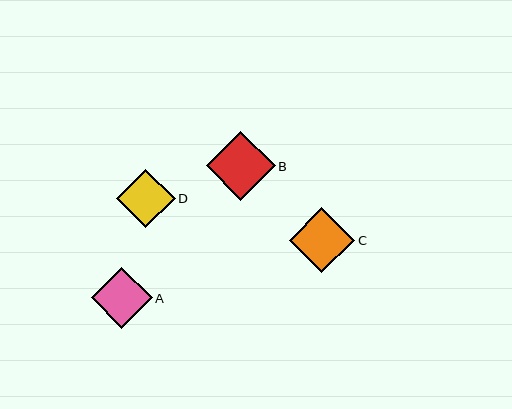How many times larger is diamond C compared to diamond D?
Diamond C is approximately 1.1 times the size of diamond D.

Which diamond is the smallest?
Diamond D is the smallest with a size of approximately 58 pixels.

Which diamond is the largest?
Diamond B is the largest with a size of approximately 69 pixels.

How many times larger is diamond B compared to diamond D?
Diamond B is approximately 1.2 times the size of diamond D.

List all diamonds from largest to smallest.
From largest to smallest: B, C, A, D.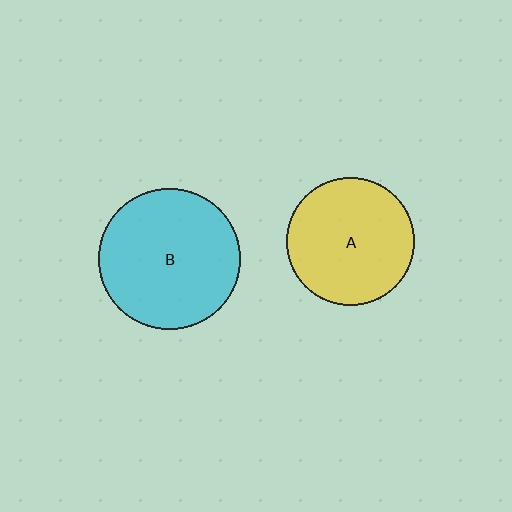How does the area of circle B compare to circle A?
Approximately 1.2 times.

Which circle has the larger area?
Circle B (cyan).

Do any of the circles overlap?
No, none of the circles overlap.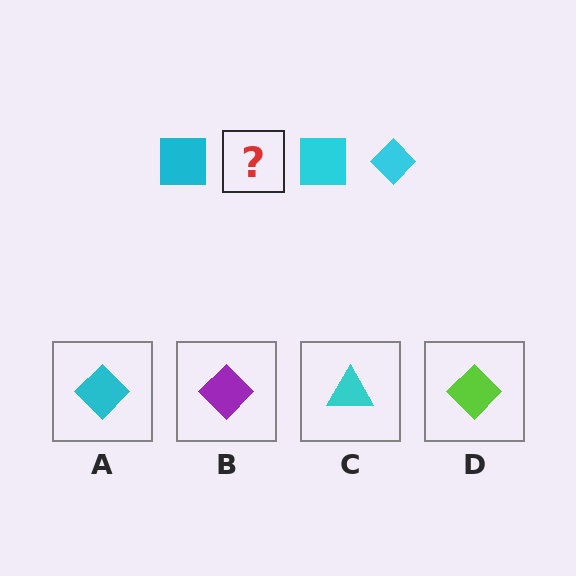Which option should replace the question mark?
Option A.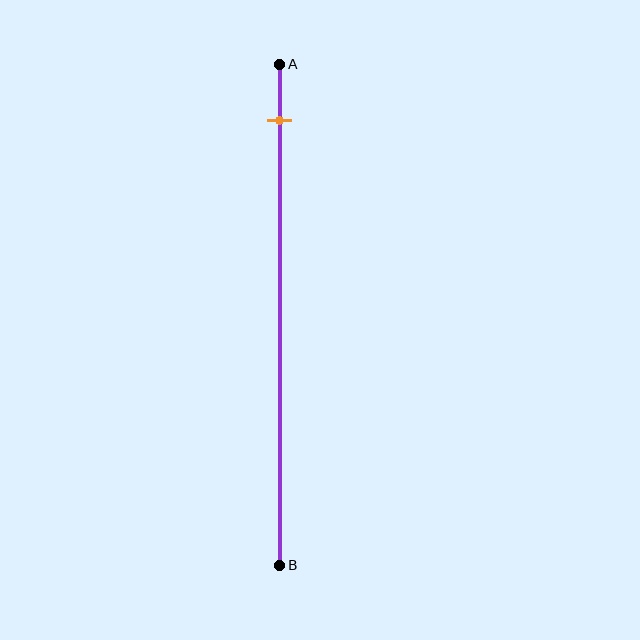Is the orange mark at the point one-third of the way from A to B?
No, the mark is at about 10% from A, not at the 33% one-third point.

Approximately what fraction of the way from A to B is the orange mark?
The orange mark is approximately 10% of the way from A to B.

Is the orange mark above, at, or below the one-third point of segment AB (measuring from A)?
The orange mark is above the one-third point of segment AB.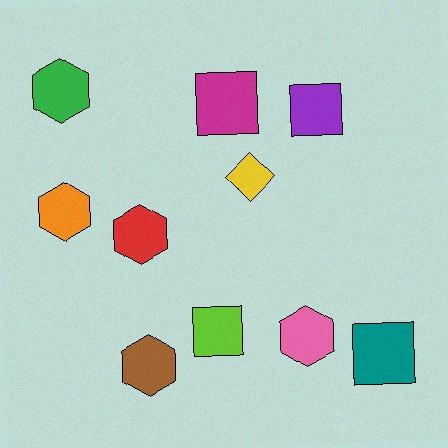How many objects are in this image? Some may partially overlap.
There are 10 objects.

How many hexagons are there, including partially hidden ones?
There are 5 hexagons.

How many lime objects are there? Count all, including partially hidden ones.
There is 1 lime object.